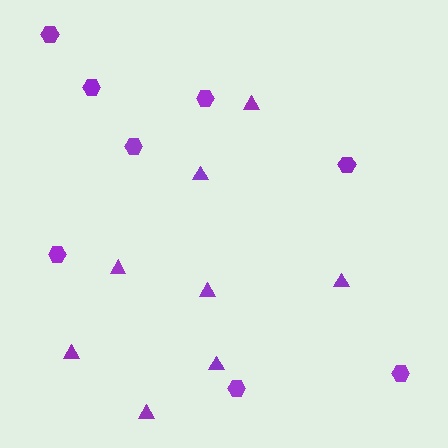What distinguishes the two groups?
There are 2 groups: one group of triangles (8) and one group of hexagons (8).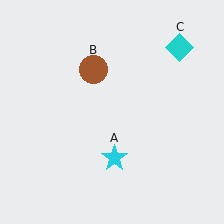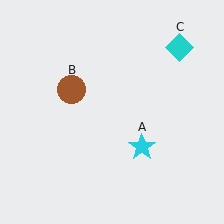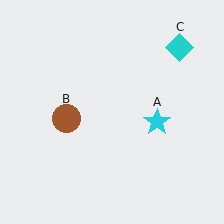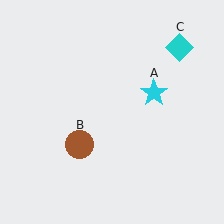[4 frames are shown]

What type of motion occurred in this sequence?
The cyan star (object A), brown circle (object B) rotated counterclockwise around the center of the scene.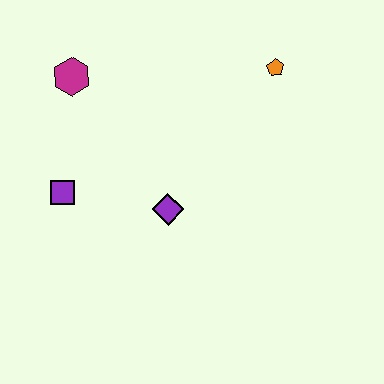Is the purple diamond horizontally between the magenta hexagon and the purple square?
No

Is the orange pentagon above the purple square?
Yes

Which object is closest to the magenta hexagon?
The purple square is closest to the magenta hexagon.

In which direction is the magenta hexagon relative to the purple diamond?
The magenta hexagon is above the purple diamond.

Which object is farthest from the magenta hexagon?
The orange pentagon is farthest from the magenta hexagon.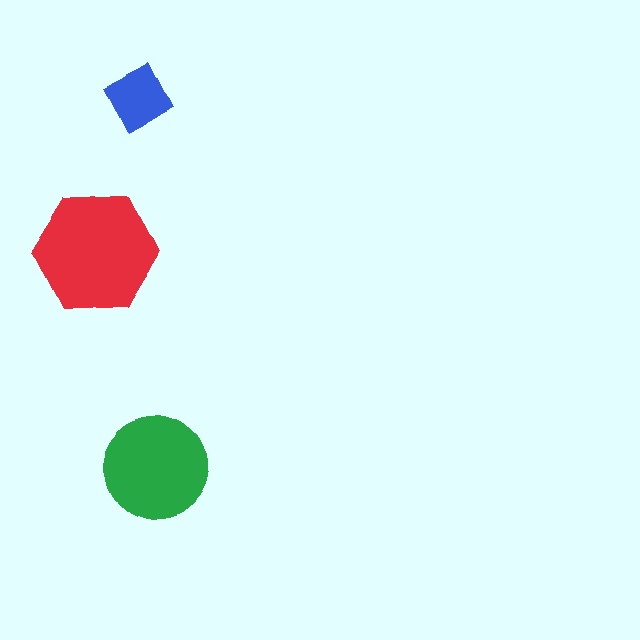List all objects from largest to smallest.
The red hexagon, the green circle, the blue square.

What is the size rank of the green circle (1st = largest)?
2nd.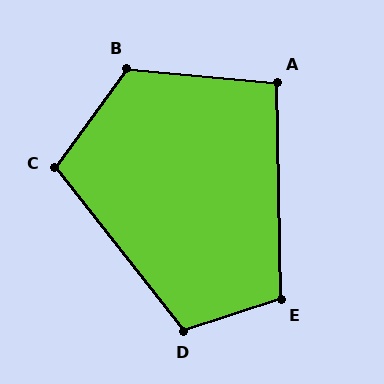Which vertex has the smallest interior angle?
A, at approximately 96 degrees.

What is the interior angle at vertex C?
Approximately 106 degrees (obtuse).